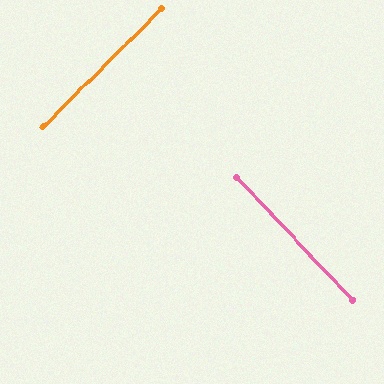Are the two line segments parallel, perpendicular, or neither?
Perpendicular — they meet at approximately 89°.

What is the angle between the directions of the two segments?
Approximately 89 degrees.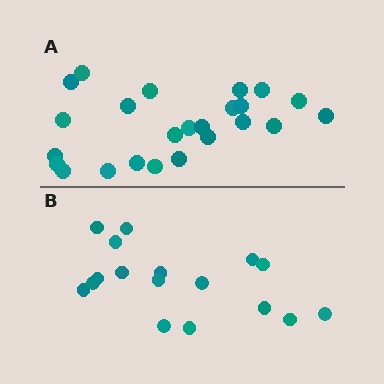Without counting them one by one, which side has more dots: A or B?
Region A (the top region) has more dots.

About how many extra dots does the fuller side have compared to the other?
Region A has roughly 8 or so more dots than region B.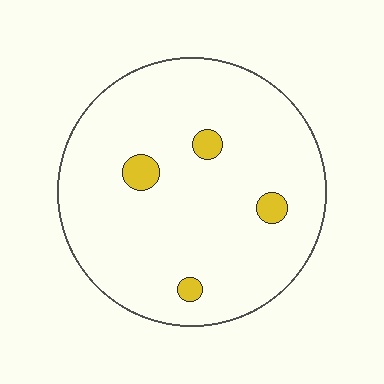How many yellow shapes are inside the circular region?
4.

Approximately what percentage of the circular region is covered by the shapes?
Approximately 5%.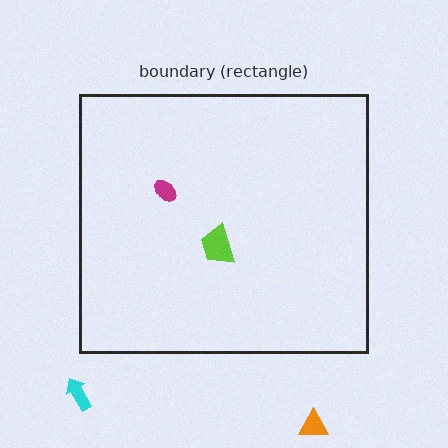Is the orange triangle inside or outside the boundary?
Outside.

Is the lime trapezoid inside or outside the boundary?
Inside.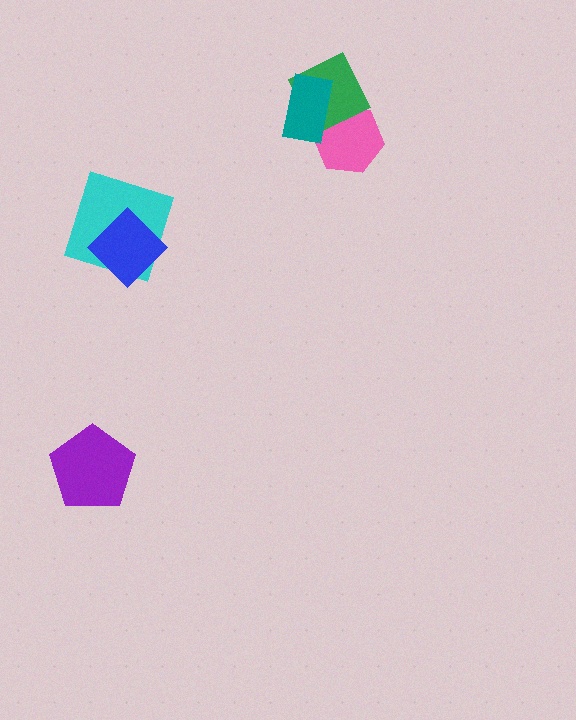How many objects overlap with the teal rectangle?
2 objects overlap with the teal rectangle.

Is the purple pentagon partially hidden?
No, no other shape covers it.